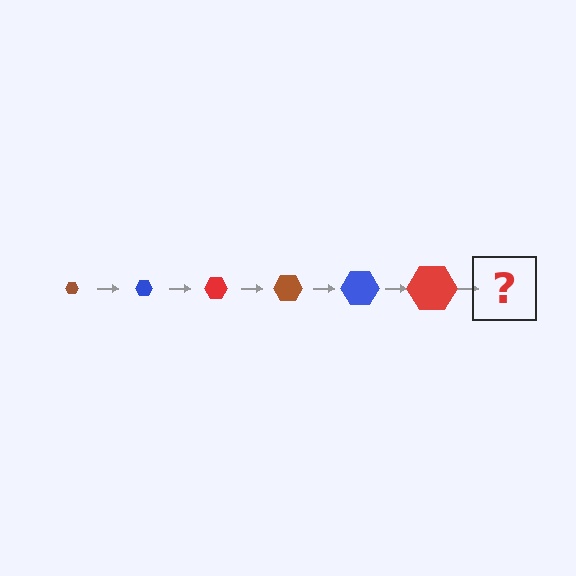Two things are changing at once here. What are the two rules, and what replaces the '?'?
The two rules are that the hexagon grows larger each step and the color cycles through brown, blue, and red. The '?' should be a brown hexagon, larger than the previous one.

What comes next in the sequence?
The next element should be a brown hexagon, larger than the previous one.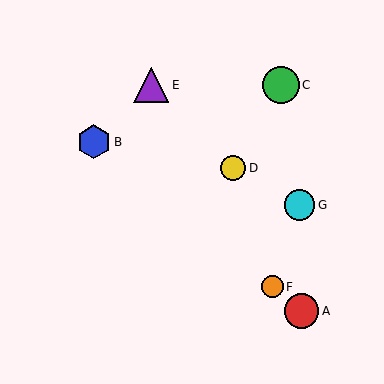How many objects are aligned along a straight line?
3 objects (A, B, F) are aligned along a straight line.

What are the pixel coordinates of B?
Object B is at (94, 142).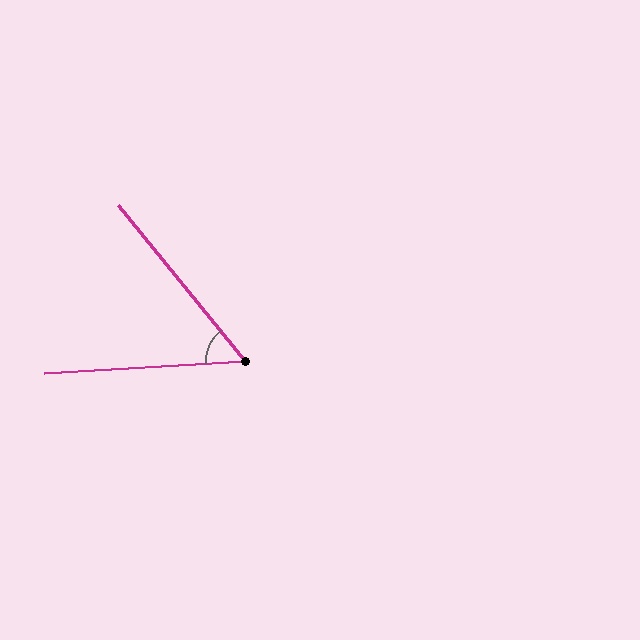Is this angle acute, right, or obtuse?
It is acute.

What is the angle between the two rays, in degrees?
Approximately 54 degrees.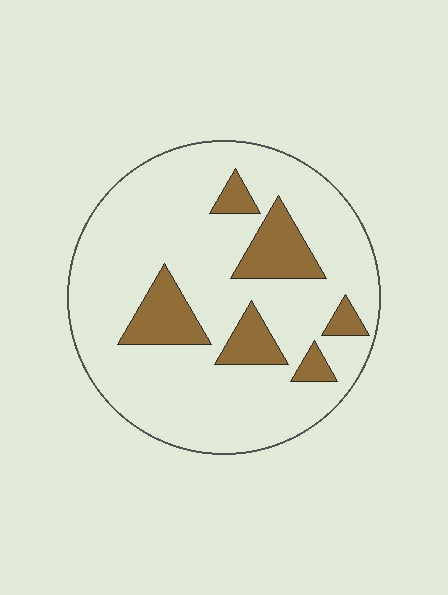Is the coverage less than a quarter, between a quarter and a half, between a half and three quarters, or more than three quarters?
Less than a quarter.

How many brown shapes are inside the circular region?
6.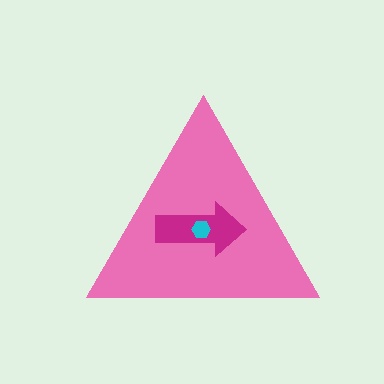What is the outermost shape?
The pink triangle.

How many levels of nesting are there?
3.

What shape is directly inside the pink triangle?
The magenta arrow.